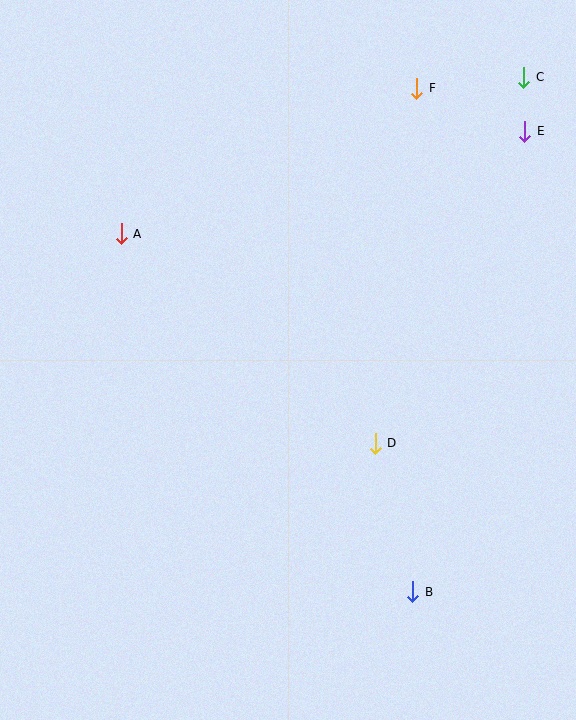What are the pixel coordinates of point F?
Point F is at (417, 88).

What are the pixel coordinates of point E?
Point E is at (525, 131).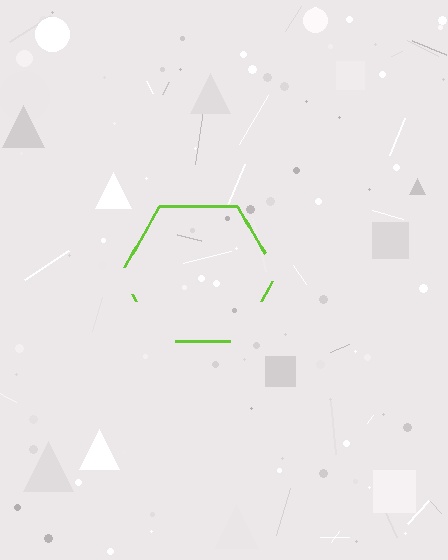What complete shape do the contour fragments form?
The contour fragments form a hexagon.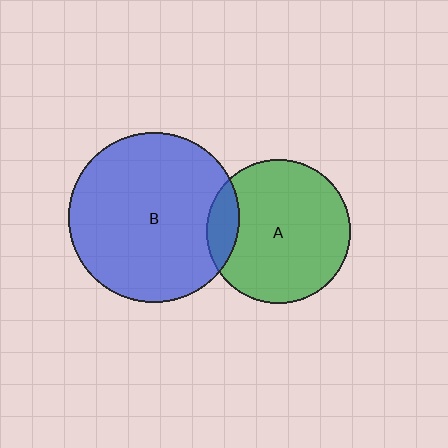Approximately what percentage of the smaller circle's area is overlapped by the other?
Approximately 15%.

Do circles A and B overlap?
Yes.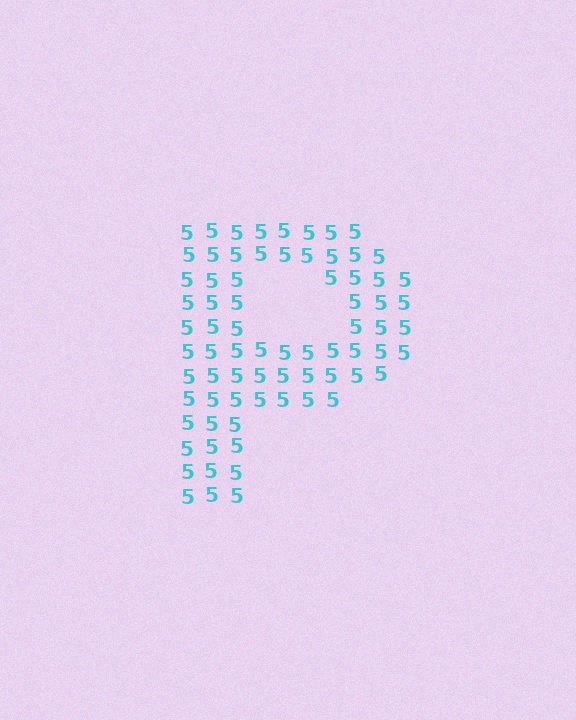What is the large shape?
The large shape is the letter P.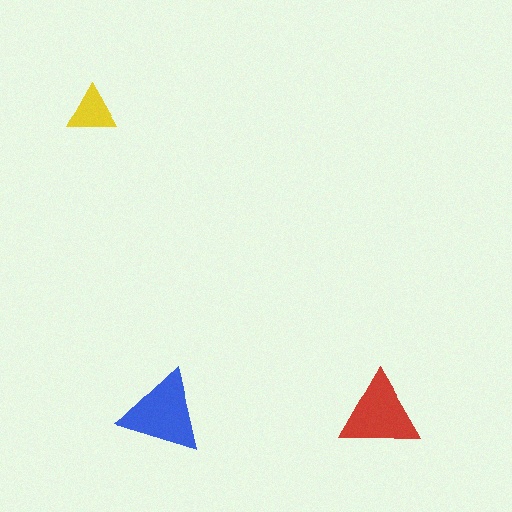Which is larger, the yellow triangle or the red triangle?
The red one.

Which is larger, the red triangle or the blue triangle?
The blue one.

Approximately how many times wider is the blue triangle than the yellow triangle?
About 1.5 times wider.